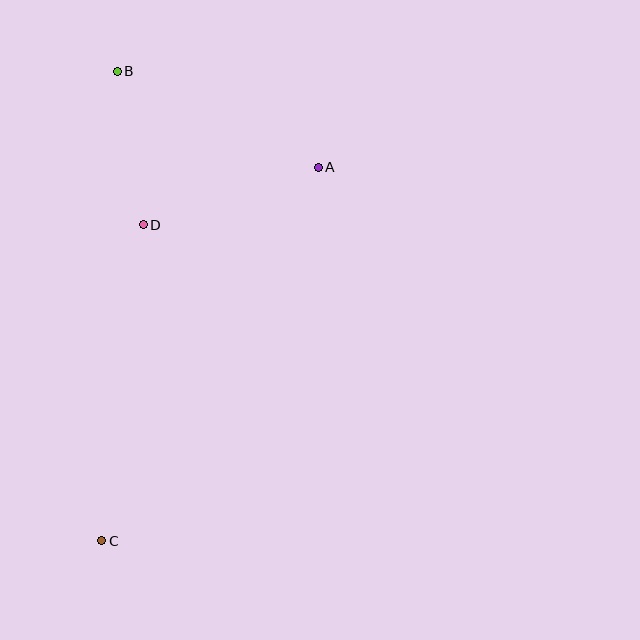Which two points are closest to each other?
Points B and D are closest to each other.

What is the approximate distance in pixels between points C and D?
The distance between C and D is approximately 319 pixels.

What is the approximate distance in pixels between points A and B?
The distance between A and B is approximately 223 pixels.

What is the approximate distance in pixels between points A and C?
The distance between A and C is approximately 432 pixels.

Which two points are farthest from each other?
Points B and C are farthest from each other.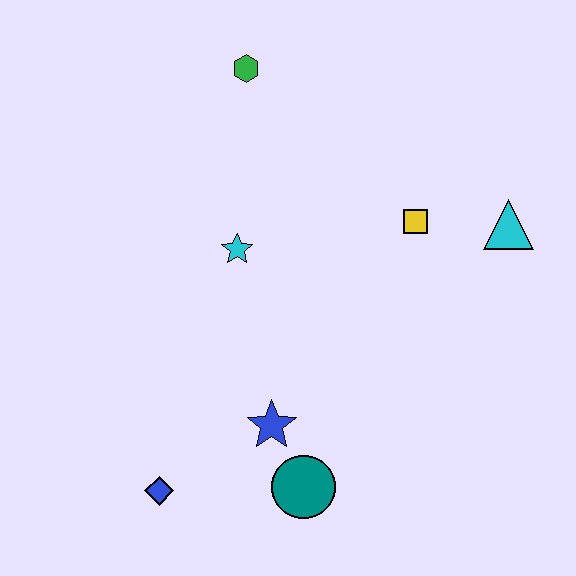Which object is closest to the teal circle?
The blue star is closest to the teal circle.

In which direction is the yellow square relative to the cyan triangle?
The yellow square is to the left of the cyan triangle.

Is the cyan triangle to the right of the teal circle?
Yes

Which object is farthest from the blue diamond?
The cyan triangle is farthest from the blue diamond.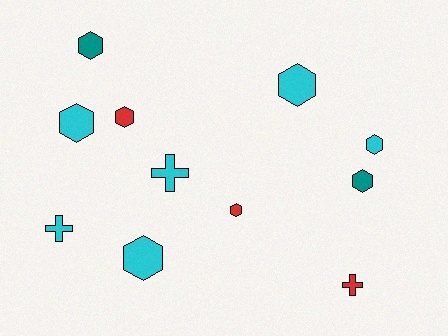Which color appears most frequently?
Cyan, with 6 objects.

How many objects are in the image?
There are 11 objects.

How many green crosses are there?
There are no green crosses.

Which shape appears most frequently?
Hexagon, with 8 objects.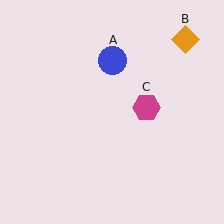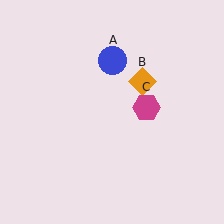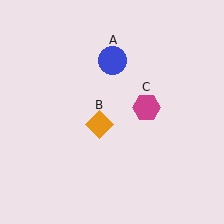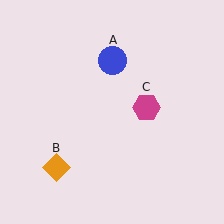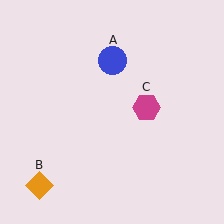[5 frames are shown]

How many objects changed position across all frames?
1 object changed position: orange diamond (object B).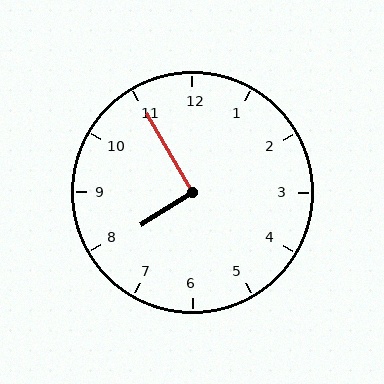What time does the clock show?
7:55.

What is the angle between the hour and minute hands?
Approximately 92 degrees.